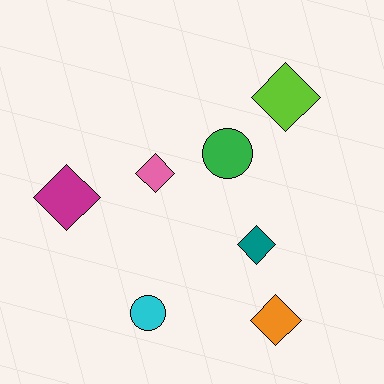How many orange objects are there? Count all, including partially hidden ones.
There is 1 orange object.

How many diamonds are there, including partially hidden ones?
There are 5 diamonds.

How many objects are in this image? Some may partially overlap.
There are 7 objects.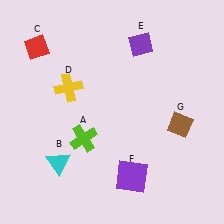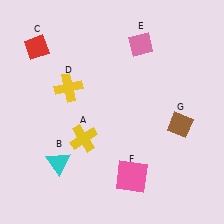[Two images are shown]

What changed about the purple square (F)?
In Image 1, F is purple. In Image 2, it changed to pink.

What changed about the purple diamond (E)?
In Image 1, E is purple. In Image 2, it changed to pink.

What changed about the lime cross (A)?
In Image 1, A is lime. In Image 2, it changed to yellow.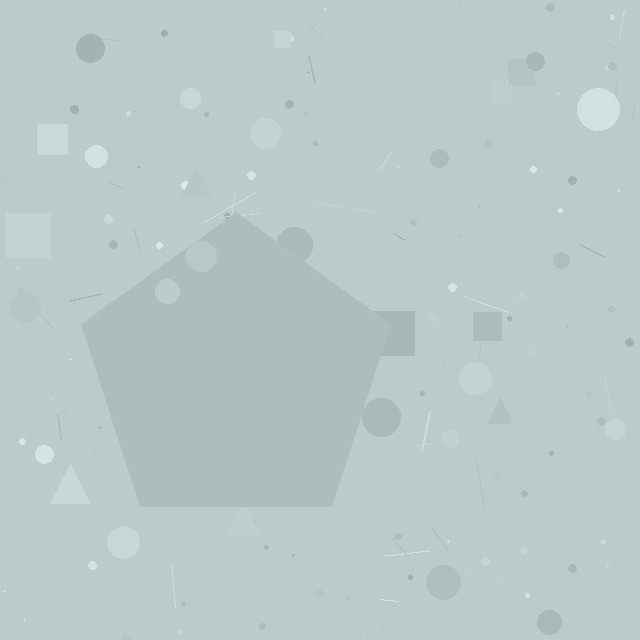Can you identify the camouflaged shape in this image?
The camouflaged shape is a pentagon.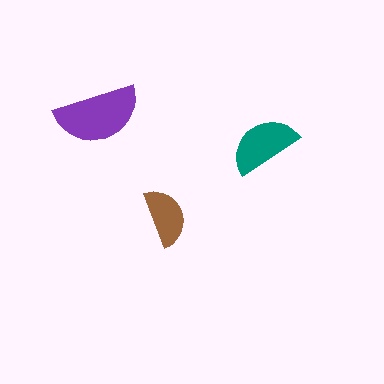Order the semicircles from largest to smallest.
the purple one, the teal one, the brown one.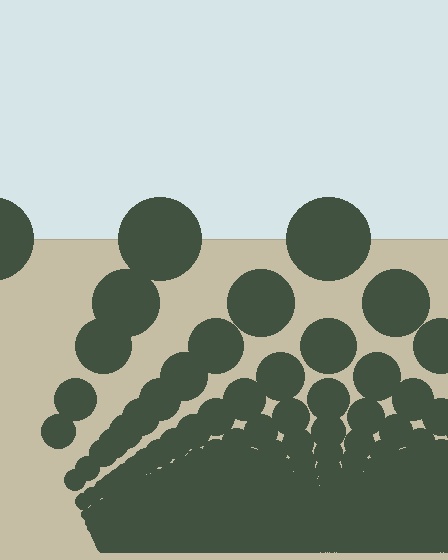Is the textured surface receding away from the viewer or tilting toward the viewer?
The surface appears to tilt toward the viewer. Texture elements get larger and sparser toward the top.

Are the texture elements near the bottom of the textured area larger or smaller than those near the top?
Smaller. The gradient is inverted — elements near the bottom are smaller and denser.